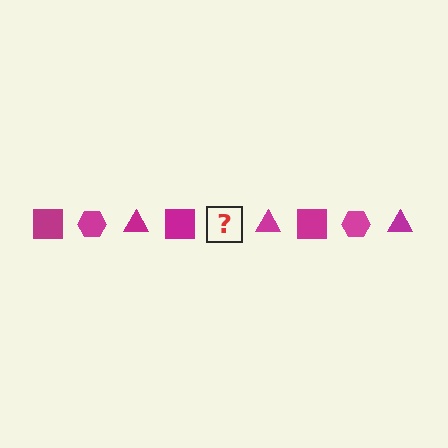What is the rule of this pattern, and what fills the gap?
The rule is that the pattern cycles through square, hexagon, triangle shapes in magenta. The gap should be filled with a magenta hexagon.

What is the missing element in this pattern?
The missing element is a magenta hexagon.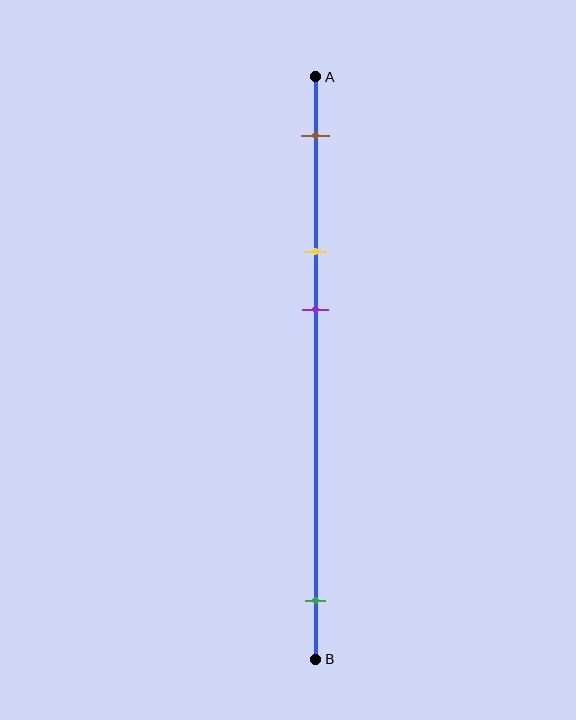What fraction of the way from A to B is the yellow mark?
The yellow mark is approximately 30% (0.3) of the way from A to B.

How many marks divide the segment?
There are 4 marks dividing the segment.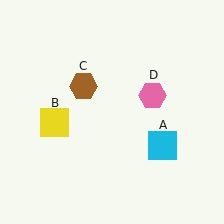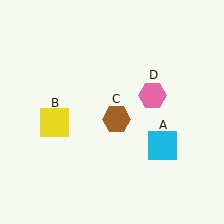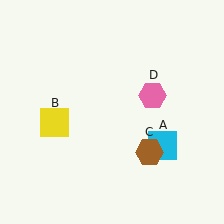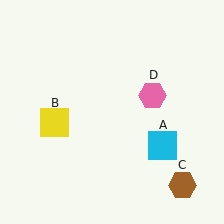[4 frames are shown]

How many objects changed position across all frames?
1 object changed position: brown hexagon (object C).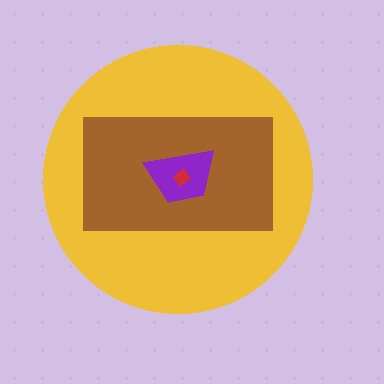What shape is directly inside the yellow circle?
The brown rectangle.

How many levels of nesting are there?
4.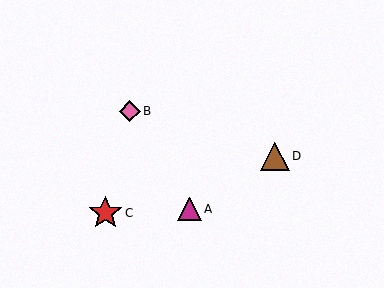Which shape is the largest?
The red star (labeled C) is the largest.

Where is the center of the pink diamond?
The center of the pink diamond is at (130, 111).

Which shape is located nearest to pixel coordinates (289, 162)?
The brown triangle (labeled D) at (275, 156) is nearest to that location.